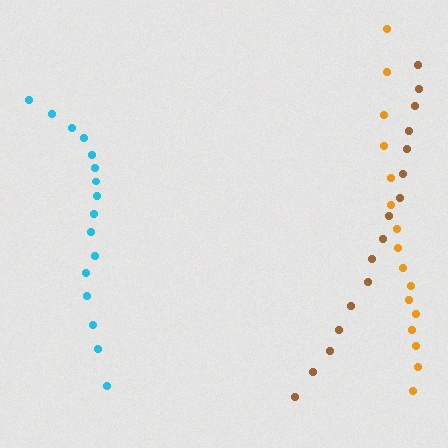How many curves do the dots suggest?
There are 3 distinct paths.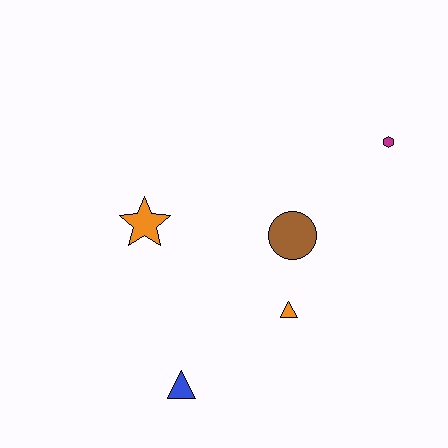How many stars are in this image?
There is 1 star.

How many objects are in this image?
There are 5 objects.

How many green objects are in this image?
There are no green objects.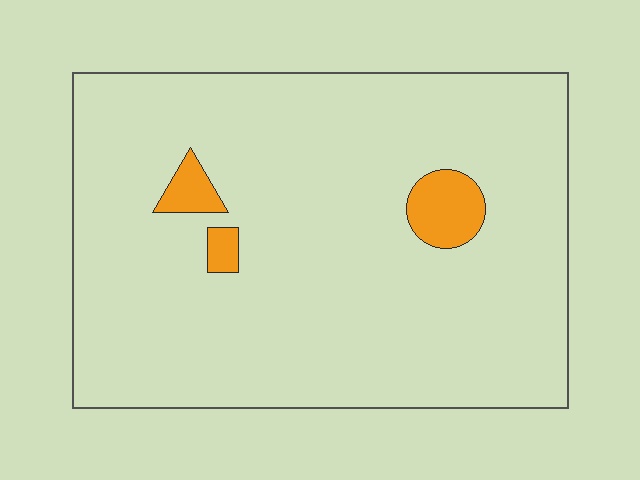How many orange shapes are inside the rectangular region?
3.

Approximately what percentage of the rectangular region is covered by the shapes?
Approximately 5%.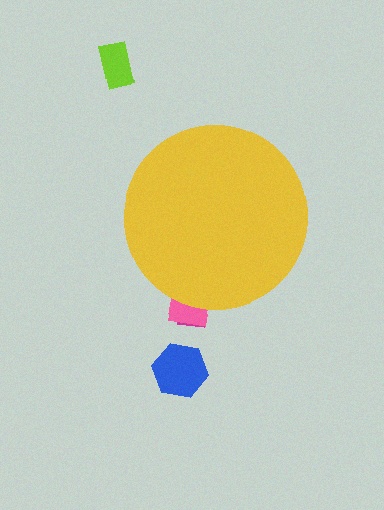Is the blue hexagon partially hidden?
No, the blue hexagon is fully visible.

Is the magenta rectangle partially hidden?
Yes, the magenta rectangle is partially hidden behind the yellow circle.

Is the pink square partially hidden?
Yes, the pink square is partially hidden behind the yellow circle.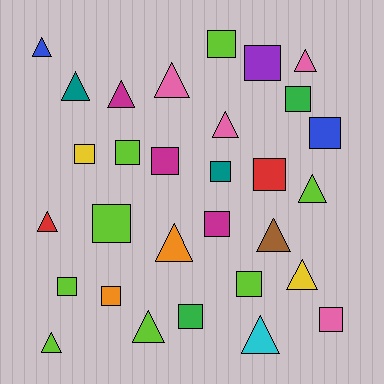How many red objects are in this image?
There are 2 red objects.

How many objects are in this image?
There are 30 objects.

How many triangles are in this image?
There are 14 triangles.